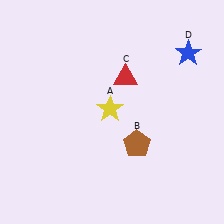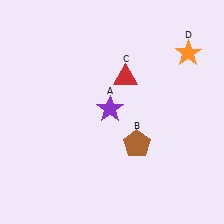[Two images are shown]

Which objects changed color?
A changed from yellow to purple. D changed from blue to orange.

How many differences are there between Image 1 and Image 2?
There are 2 differences between the two images.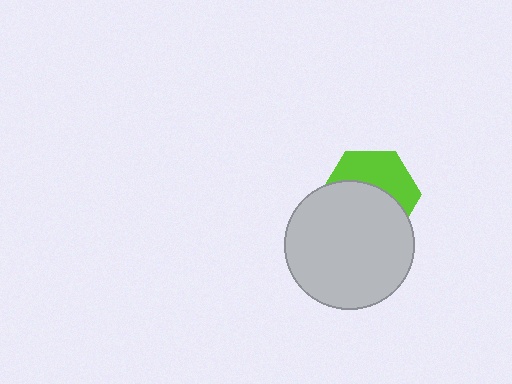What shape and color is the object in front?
The object in front is a light gray circle.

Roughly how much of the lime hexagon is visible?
A small part of it is visible (roughly 43%).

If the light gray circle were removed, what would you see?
You would see the complete lime hexagon.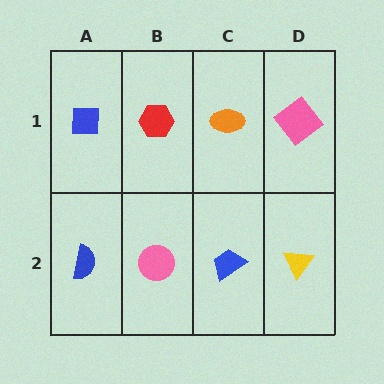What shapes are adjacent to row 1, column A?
A blue semicircle (row 2, column A), a red hexagon (row 1, column B).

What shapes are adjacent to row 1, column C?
A blue trapezoid (row 2, column C), a red hexagon (row 1, column B), a pink diamond (row 1, column D).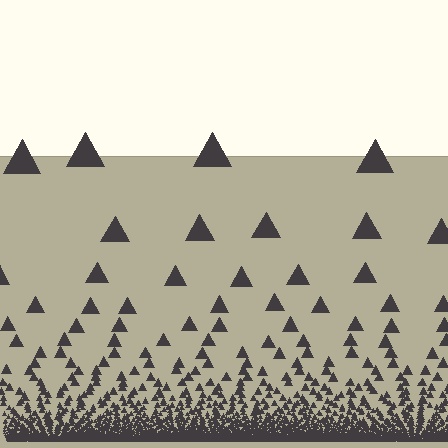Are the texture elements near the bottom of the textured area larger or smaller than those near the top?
Smaller. The gradient is inverted — elements near the bottom are smaller and denser.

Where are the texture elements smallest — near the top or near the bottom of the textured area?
Near the bottom.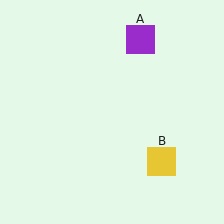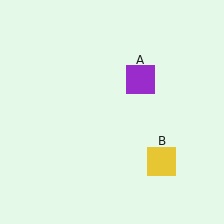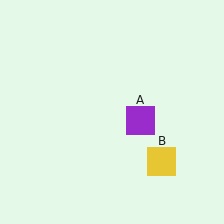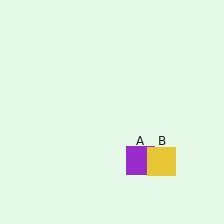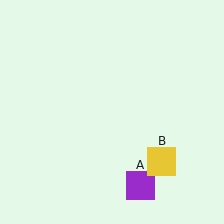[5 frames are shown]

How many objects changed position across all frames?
1 object changed position: purple square (object A).